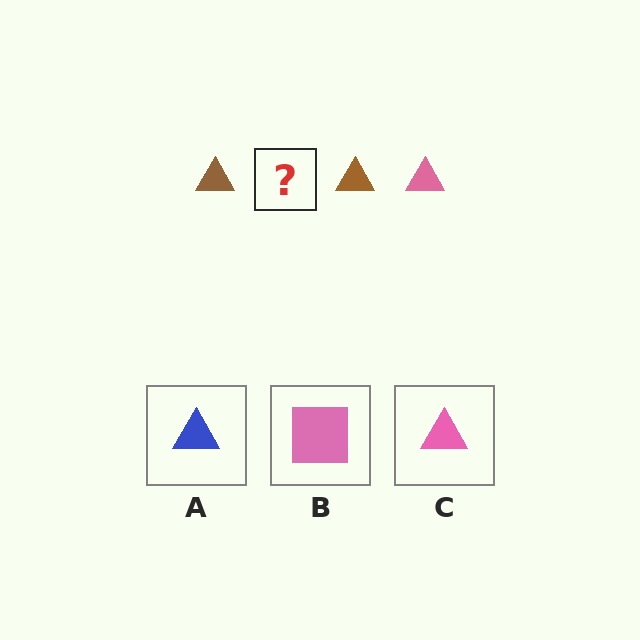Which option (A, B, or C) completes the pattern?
C.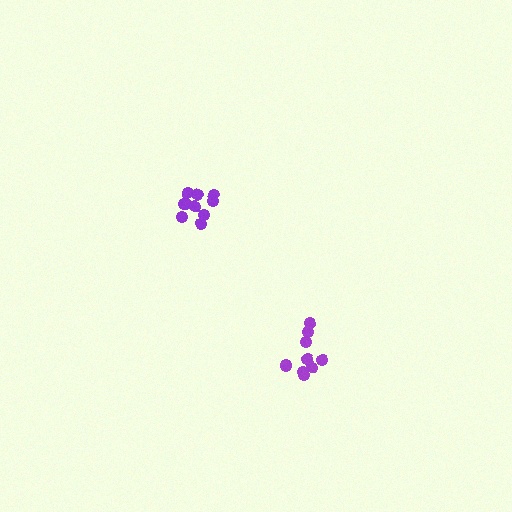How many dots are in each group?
Group 1: 9 dots, Group 2: 10 dots (19 total).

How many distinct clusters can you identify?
There are 2 distinct clusters.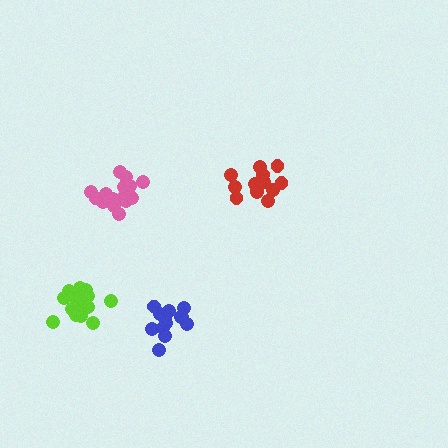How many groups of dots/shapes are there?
There are 4 groups.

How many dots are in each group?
Group 1: 13 dots, Group 2: 17 dots, Group 3: 14 dots, Group 4: 18 dots (62 total).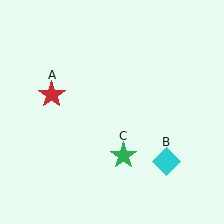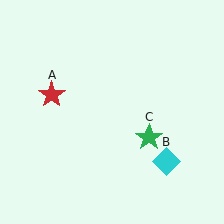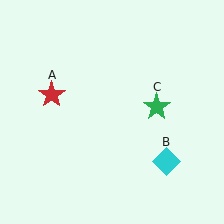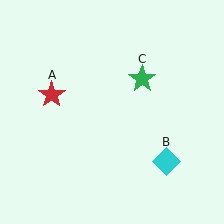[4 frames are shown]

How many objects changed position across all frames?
1 object changed position: green star (object C).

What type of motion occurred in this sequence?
The green star (object C) rotated counterclockwise around the center of the scene.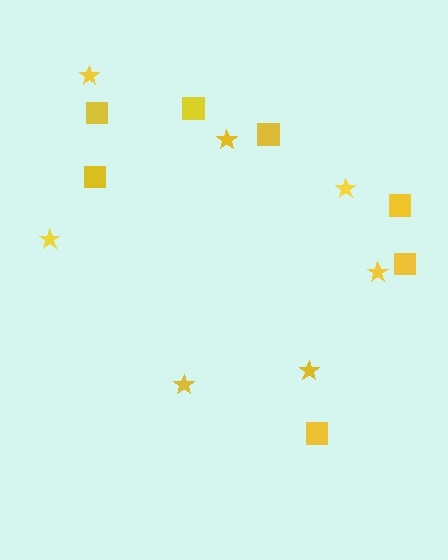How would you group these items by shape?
There are 2 groups: one group of stars (7) and one group of squares (7).